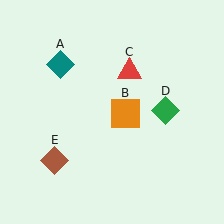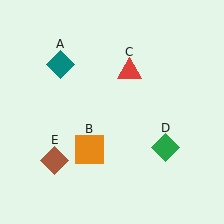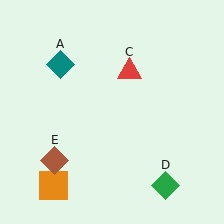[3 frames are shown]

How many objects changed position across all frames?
2 objects changed position: orange square (object B), green diamond (object D).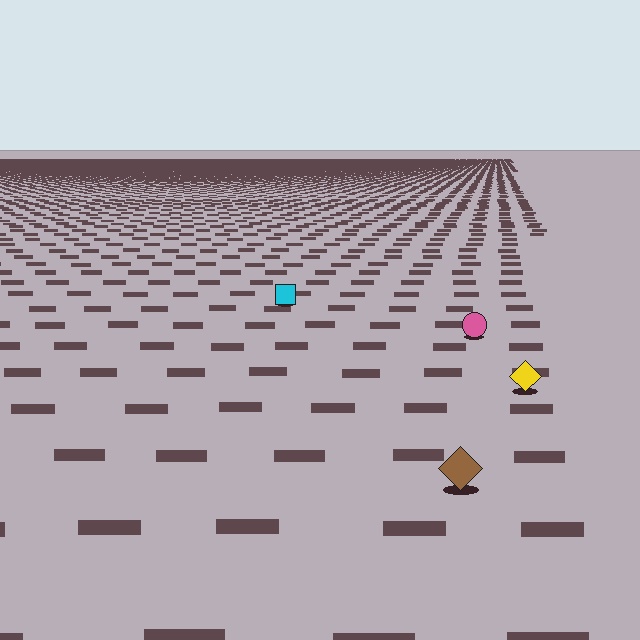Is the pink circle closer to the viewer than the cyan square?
Yes. The pink circle is closer — you can tell from the texture gradient: the ground texture is coarser near it.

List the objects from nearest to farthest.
From nearest to farthest: the brown diamond, the yellow diamond, the pink circle, the cyan square.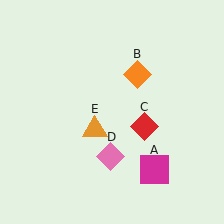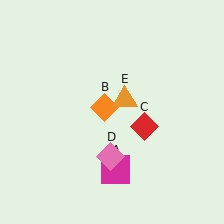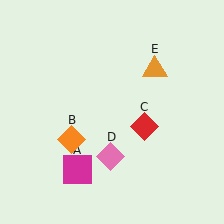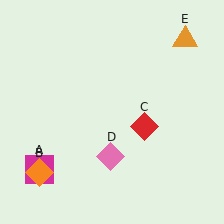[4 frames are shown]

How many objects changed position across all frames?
3 objects changed position: magenta square (object A), orange diamond (object B), orange triangle (object E).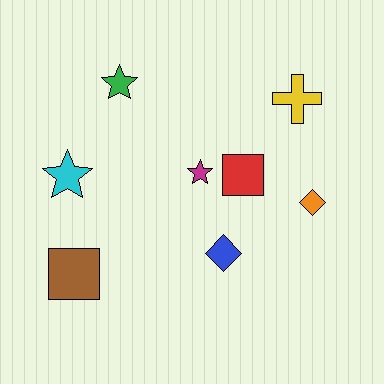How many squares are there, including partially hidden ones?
There are 2 squares.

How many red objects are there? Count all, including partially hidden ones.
There is 1 red object.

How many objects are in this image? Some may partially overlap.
There are 8 objects.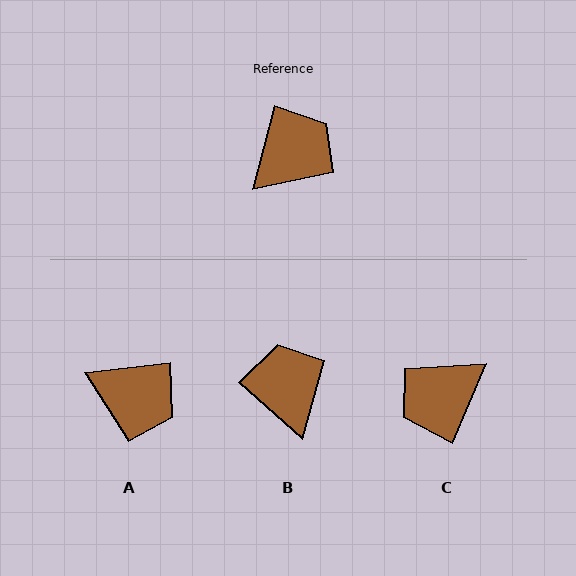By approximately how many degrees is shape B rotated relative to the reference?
Approximately 63 degrees counter-clockwise.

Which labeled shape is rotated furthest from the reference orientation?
C, about 171 degrees away.